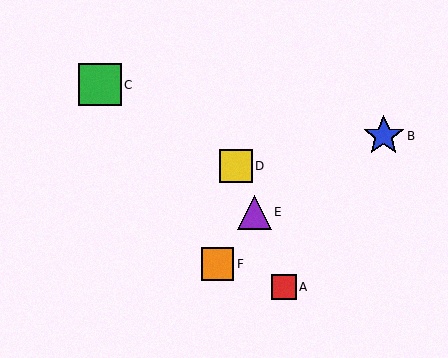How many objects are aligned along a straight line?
3 objects (A, D, E) are aligned along a straight line.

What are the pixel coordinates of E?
Object E is at (254, 212).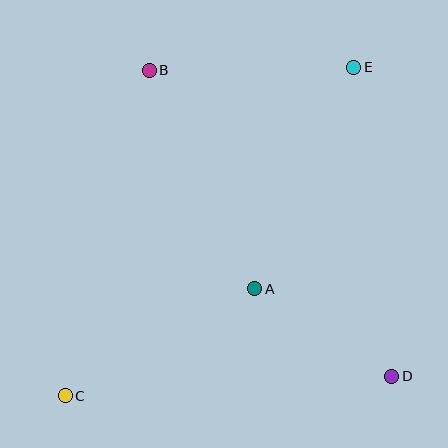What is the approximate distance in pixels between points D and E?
The distance between D and E is approximately 312 pixels.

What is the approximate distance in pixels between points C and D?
The distance between C and D is approximately 327 pixels.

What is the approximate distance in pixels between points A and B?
The distance between A and B is approximately 243 pixels.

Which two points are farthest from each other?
Points C and E are farthest from each other.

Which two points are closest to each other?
Points A and D are closest to each other.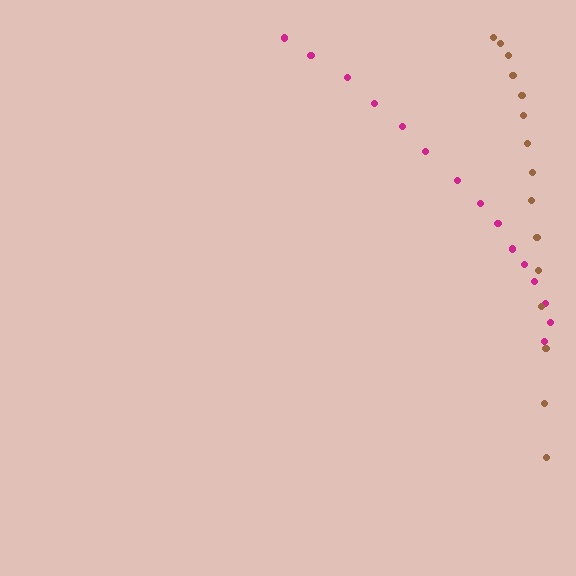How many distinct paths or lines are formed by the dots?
There are 2 distinct paths.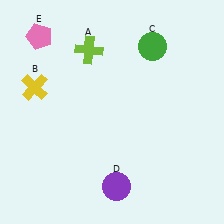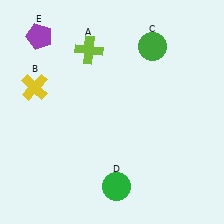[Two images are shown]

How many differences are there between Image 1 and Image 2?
There are 2 differences between the two images.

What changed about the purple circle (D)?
In Image 1, D is purple. In Image 2, it changed to green.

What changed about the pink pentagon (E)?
In Image 1, E is pink. In Image 2, it changed to purple.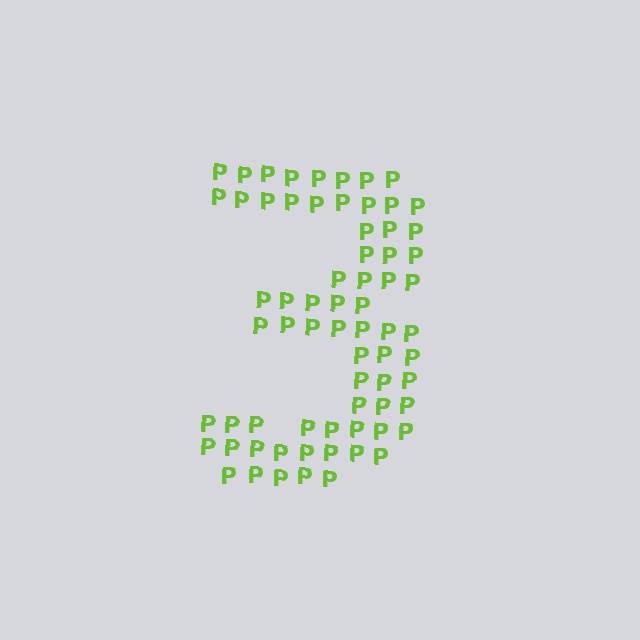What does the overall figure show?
The overall figure shows the digit 3.